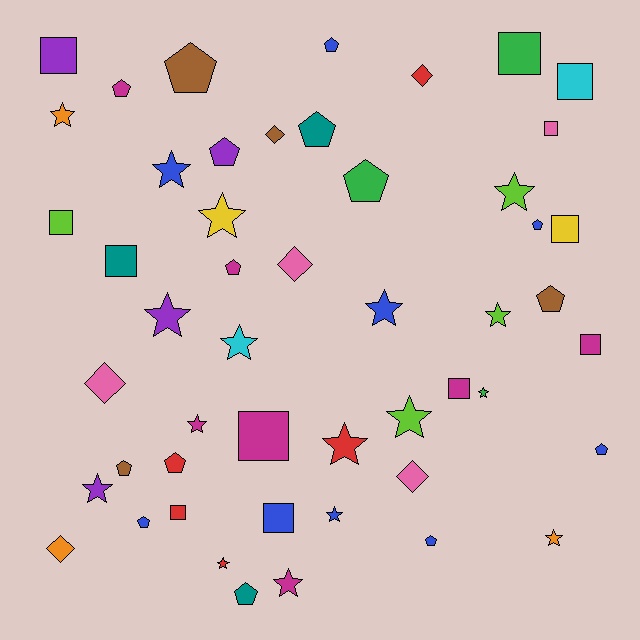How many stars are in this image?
There are 17 stars.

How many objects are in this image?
There are 50 objects.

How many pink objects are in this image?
There are 4 pink objects.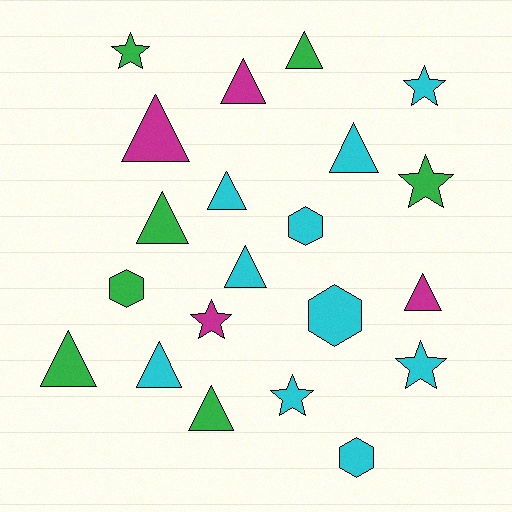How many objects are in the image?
There are 21 objects.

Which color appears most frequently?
Cyan, with 10 objects.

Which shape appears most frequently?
Triangle, with 11 objects.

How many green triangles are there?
There are 4 green triangles.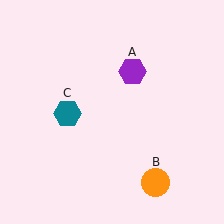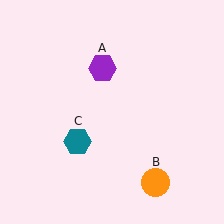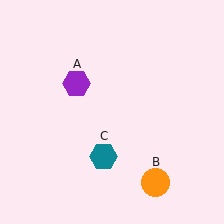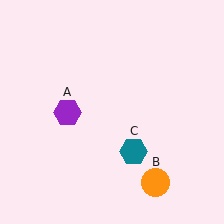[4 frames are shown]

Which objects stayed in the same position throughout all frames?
Orange circle (object B) remained stationary.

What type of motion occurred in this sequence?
The purple hexagon (object A), teal hexagon (object C) rotated counterclockwise around the center of the scene.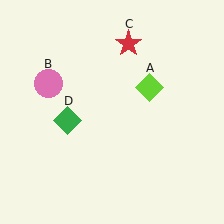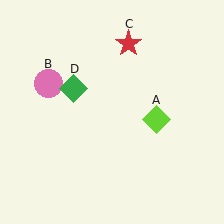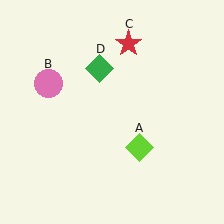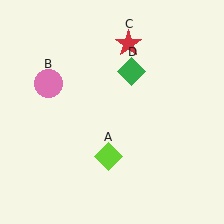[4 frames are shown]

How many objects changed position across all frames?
2 objects changed position: lime diamond (object A), green diamond (object D).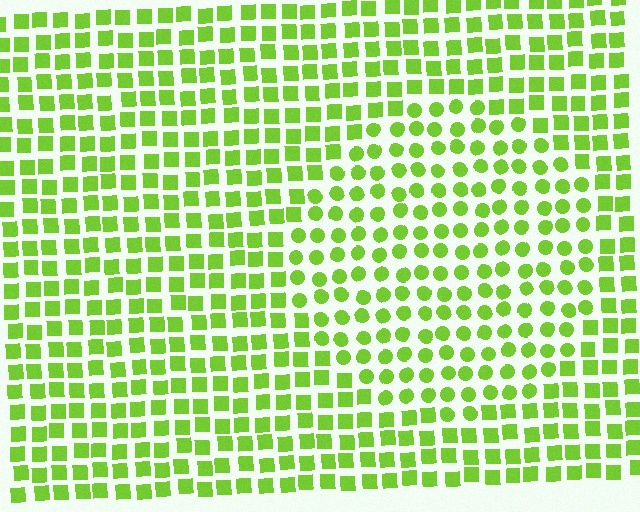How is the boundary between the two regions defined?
The boundary is defined by a change in element shape: circles inside vs. squares outside. All elements share the same color and spacing.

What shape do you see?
I see a circle.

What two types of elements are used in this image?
The image uses circles inside the circle region and squares outside it.